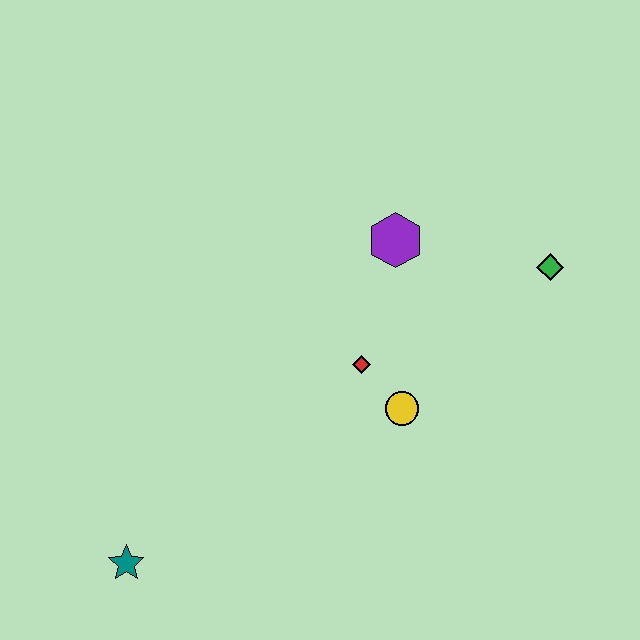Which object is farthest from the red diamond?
The teal star is farthest from the red diamond.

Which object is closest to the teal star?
The red diamond is closest to the teal star.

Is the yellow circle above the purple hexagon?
No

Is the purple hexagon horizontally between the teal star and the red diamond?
No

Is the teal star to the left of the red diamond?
Yes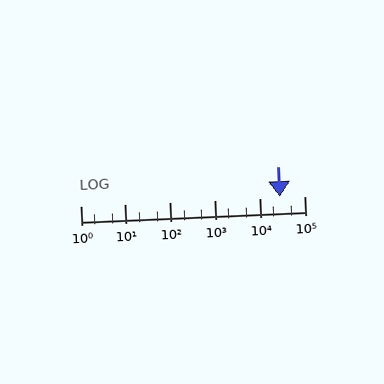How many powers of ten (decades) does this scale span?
The scale spans 5 decades, from 1 to 100000.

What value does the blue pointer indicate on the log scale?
The pointer indicates approximately 28000.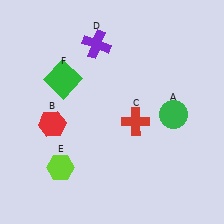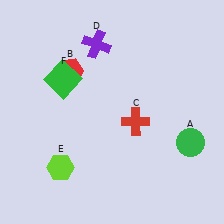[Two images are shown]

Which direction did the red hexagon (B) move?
The red hexagon (B) moved up.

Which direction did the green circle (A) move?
The green circle (A) moved down.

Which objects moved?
The objects that moved are: the green circle (A), the red hexagon (B).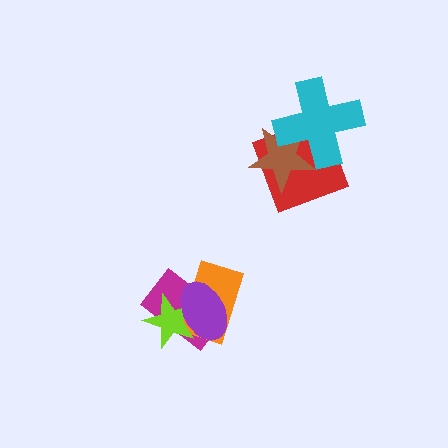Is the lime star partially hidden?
Yes, it is partially covered by another shape.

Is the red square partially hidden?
Yes, it is partially covered by another shape.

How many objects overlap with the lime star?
3 objects overlap with the lime star.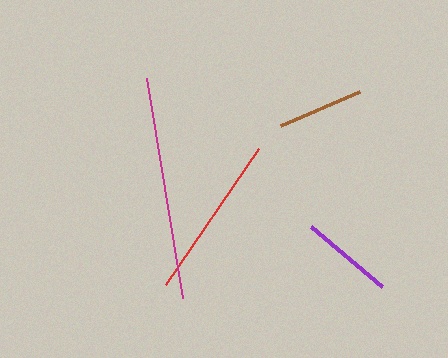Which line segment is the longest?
The magenta line is the longest at approximately 223 pixels.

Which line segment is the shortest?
The brown line is the shortest at approximately 87 pixels.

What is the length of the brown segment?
The brown segment is approximately 87 pixels long.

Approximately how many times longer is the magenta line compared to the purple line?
The magenta line is approximately 2.4 times the length of the purple line.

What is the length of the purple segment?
The purple segment is approximately 93 pixels long.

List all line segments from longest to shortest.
From longest to shortest: magenta, red, purple, brown.